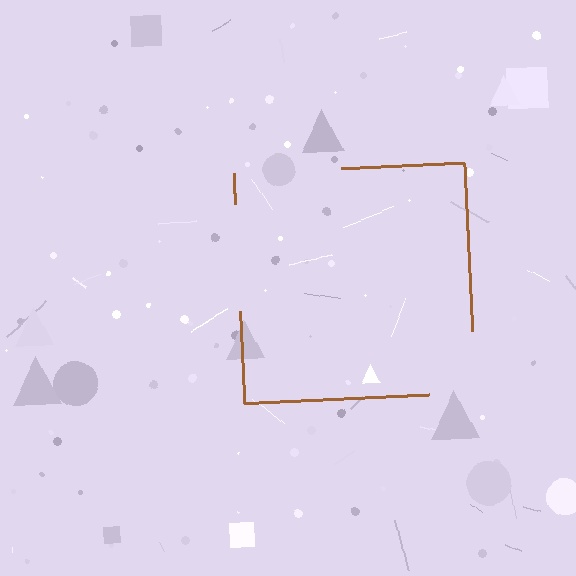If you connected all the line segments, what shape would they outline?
They would outline a square.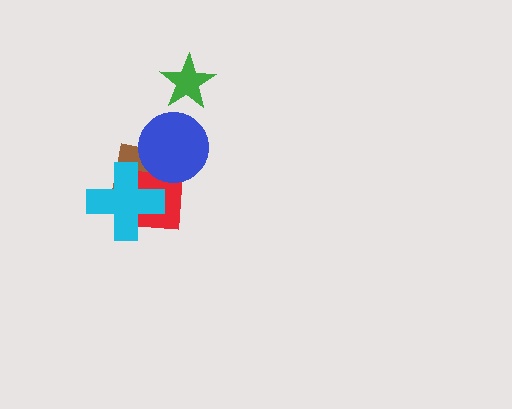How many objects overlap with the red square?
2 objects overlap with the red square.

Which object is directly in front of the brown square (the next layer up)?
The red square is directly in front of the brown square.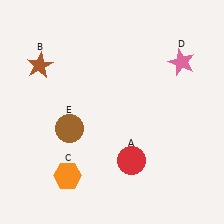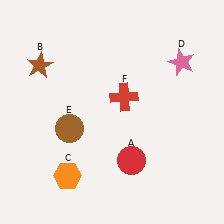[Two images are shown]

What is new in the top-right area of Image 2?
A red cross (F) was added in the top-right area of Image 2.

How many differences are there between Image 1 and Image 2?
There is 1 difference between the two images.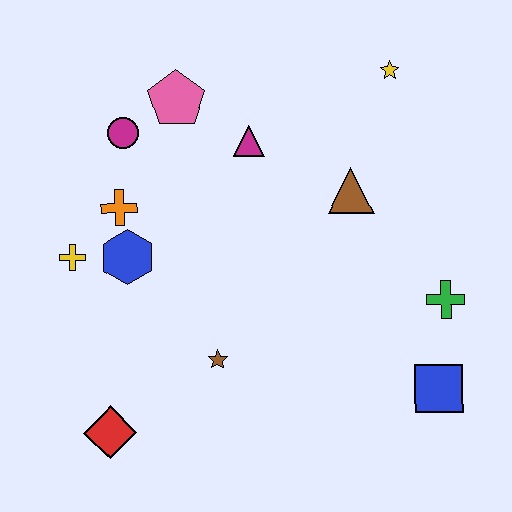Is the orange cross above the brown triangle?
No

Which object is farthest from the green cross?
The yellow cross is farthest from the green cross.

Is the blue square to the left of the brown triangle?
No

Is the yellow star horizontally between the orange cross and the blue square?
Yes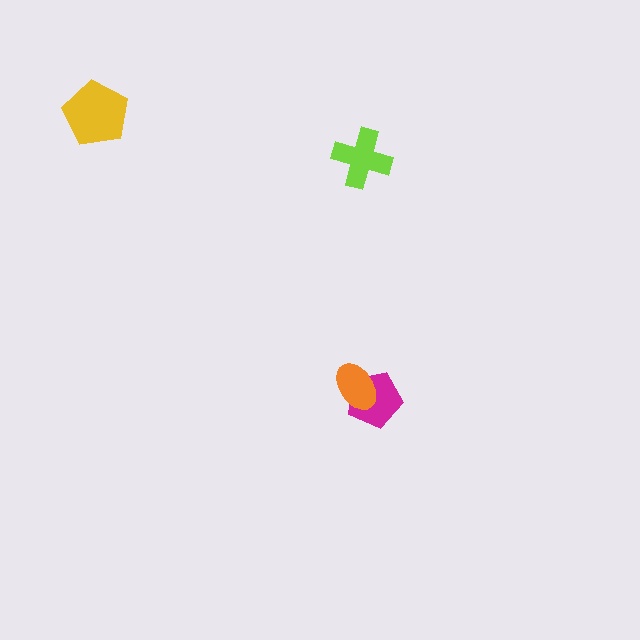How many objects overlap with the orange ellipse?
1 object overlaps with the orange ellipse.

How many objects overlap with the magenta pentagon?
1 object overlaps with the magenta pentagon.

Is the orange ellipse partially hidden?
No, no other shape covers it.